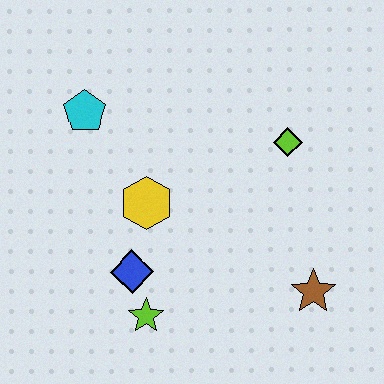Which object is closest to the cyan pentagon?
The yellow hexagon is closest to the cyan pentagon.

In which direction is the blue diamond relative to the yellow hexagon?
The blue diamond is below the yellow hexagon.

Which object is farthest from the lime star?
The lime diamond is farthest from the lime star.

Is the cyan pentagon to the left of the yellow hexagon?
Yes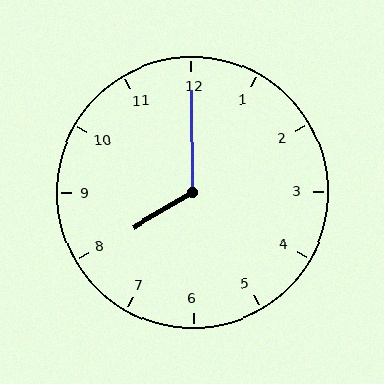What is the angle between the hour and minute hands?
Approximately 120 degrees.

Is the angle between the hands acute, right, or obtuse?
It is obtuse.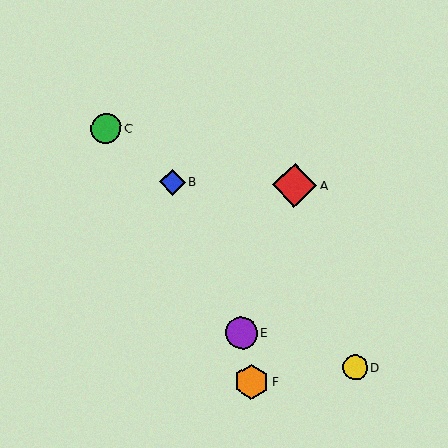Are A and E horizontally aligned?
No, A is at y≈185 and E is at y≈333.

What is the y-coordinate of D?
Object D is at y≈367.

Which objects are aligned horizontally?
Objects A, B are aligned horizontally.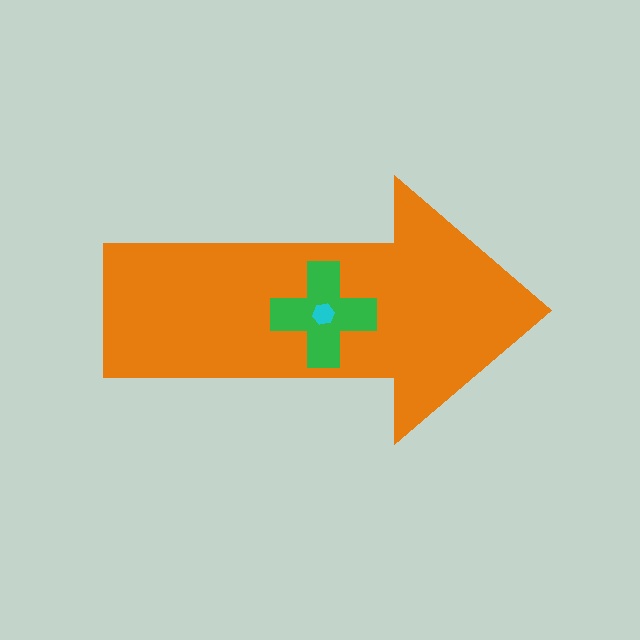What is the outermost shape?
The orange arrow.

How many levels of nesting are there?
3.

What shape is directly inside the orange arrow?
The green cross.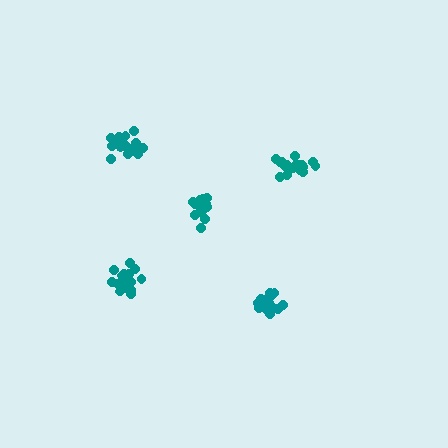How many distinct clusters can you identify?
There are 5 distinct clusters.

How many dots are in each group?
Group 1: 17 dots, Group 2: 15 dots, Group 3: 19 dots, Group 4: 17 dots, Group 5: 18 dots (86 total).